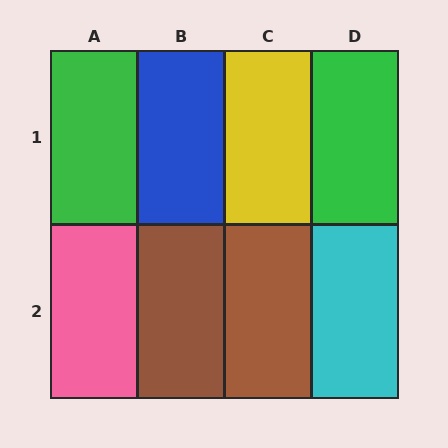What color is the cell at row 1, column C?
Yellow.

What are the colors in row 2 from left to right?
Pink, brown, brown, cyan.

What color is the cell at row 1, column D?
Green.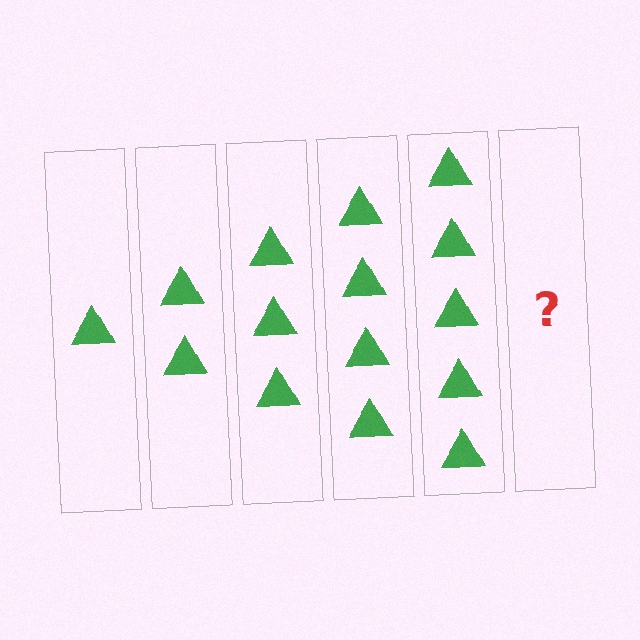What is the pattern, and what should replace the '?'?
The pattern is that each step adds one more triangle. The '?' should be 6 triangles.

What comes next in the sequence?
The next element should be 6 triangles.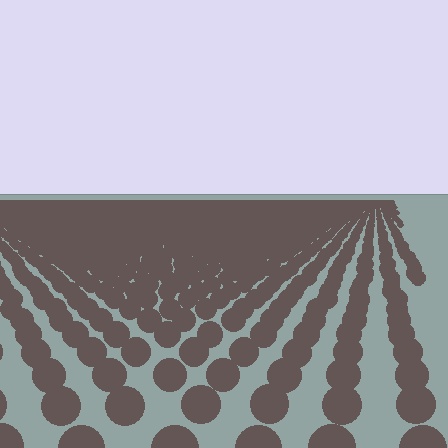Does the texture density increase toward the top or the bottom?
Density increases toward the top.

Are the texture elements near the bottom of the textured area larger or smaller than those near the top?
Larger. Near the bottom, elements are closer to the viewer and appear at a bigger on-screen size.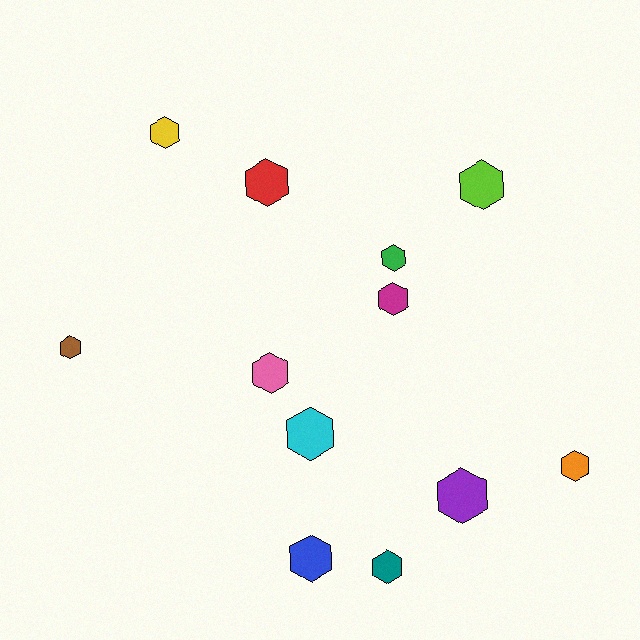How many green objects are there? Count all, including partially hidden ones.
There is 1 green object.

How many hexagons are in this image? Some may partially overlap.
There are 12 hexagons.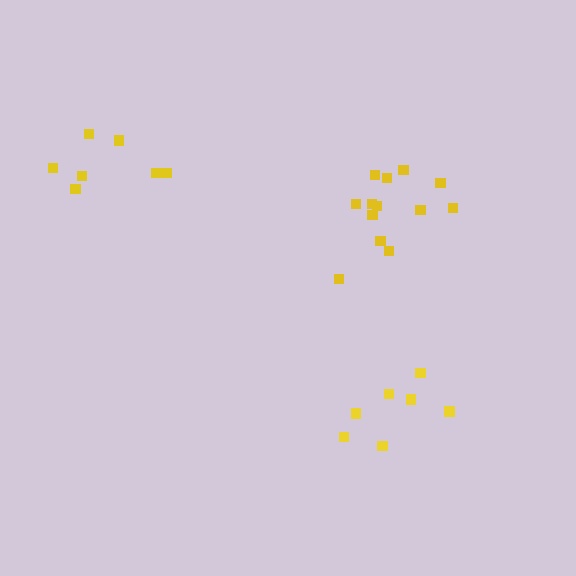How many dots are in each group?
Group 1: 7 dots, Group 2: 13 dots, Group 3: 7 dots (27 total).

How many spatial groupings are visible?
There are 3 spatial groupings.